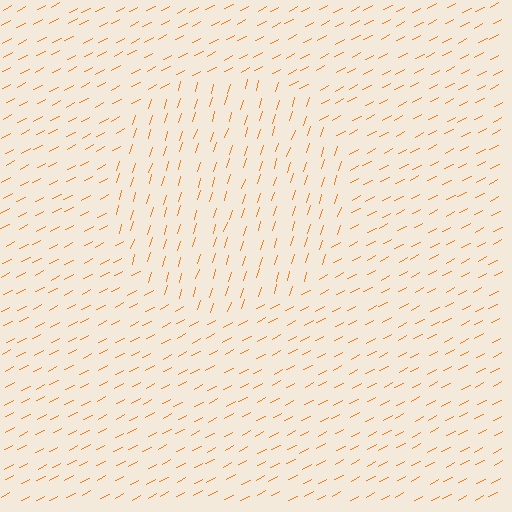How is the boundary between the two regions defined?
The boundary is defined purely by a change in line orientation (approximately 45 degrees difference). All lines are the same color and thickness.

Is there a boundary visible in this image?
Yes, there is a texture boundary formed by a change in line orientation.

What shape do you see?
I see a circle.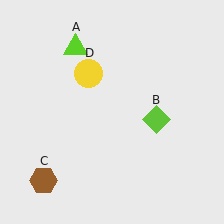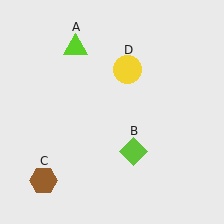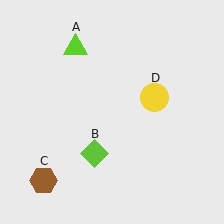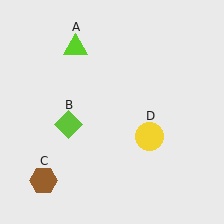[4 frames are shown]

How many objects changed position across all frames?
2 objects changed position: lime diamond (object B), yellow circle (object D).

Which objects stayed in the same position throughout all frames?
Lime triangle (object A) and brown hexagon (object C) remained stationary.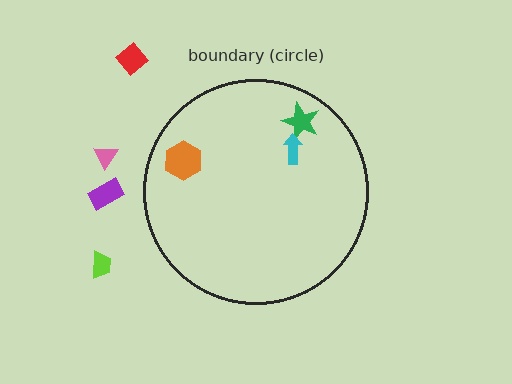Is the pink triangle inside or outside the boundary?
Outside.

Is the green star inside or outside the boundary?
Inside.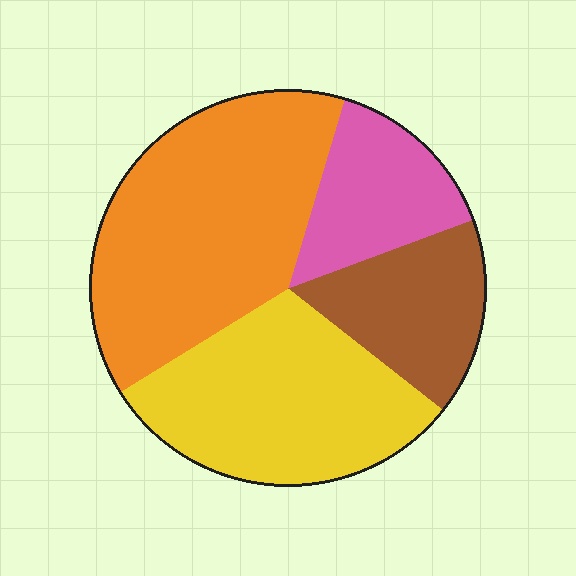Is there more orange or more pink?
Orange.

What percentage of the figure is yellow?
Yellow covers roughly 30% of the figure.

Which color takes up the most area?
Orange, at roughly 40%.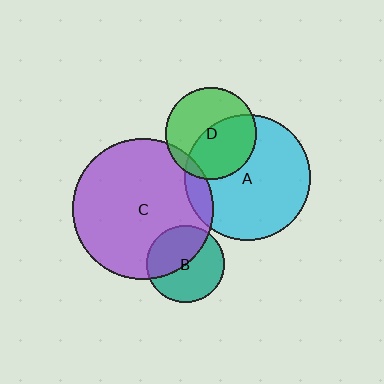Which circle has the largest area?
Circle C (purple).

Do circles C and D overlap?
Yes.